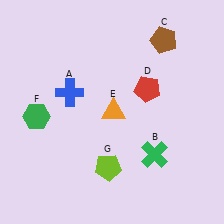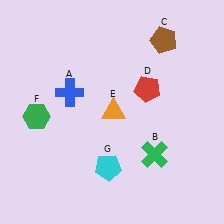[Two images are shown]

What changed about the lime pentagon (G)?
In Image 1, G is lime. In Image 2, it changed to cyan.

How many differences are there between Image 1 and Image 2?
There is 1 difference between the two images.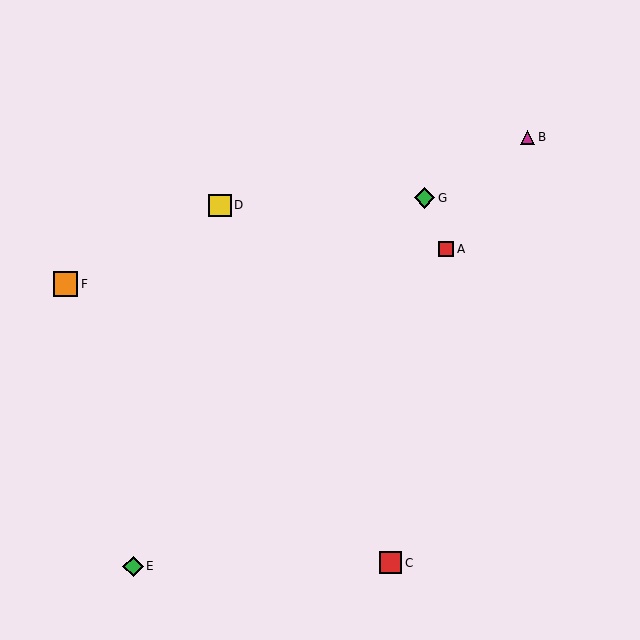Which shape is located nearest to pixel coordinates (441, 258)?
The red square (labeled A) at (446, 249) is nearest to that location.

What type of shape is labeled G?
Shape G is a green diamond.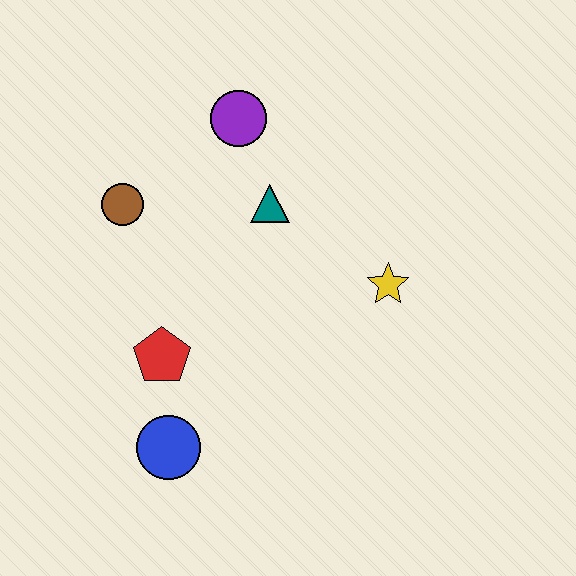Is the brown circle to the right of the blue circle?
No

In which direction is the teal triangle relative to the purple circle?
The teal triangle is below the purple circle.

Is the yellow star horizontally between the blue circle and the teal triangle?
No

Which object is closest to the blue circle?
The red pentagon is closest to the blue circle.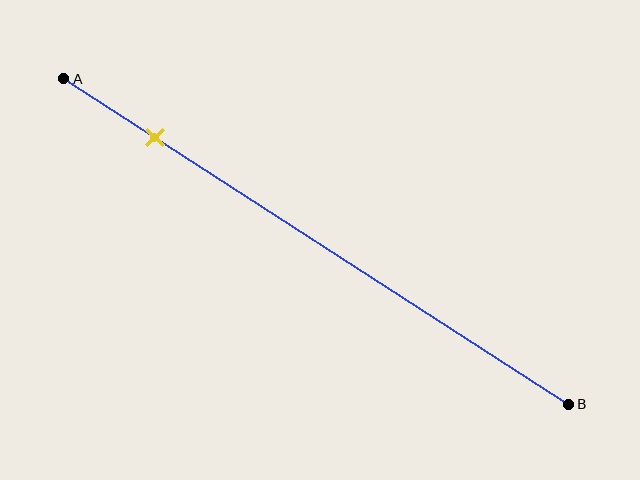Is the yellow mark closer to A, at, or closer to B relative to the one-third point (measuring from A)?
The yellow mark is closer to point A than the one-third point of segment AB.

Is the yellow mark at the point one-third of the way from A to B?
No, the mark is at about 20% from A, not at the 33% one-third point.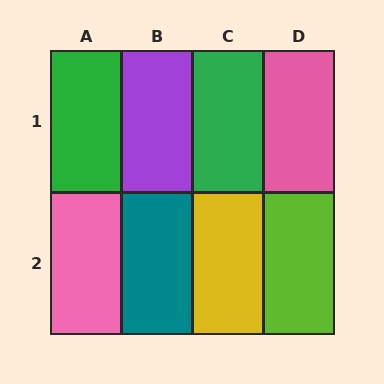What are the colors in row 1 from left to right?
Green, purple, green, pink.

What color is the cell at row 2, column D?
Lime.